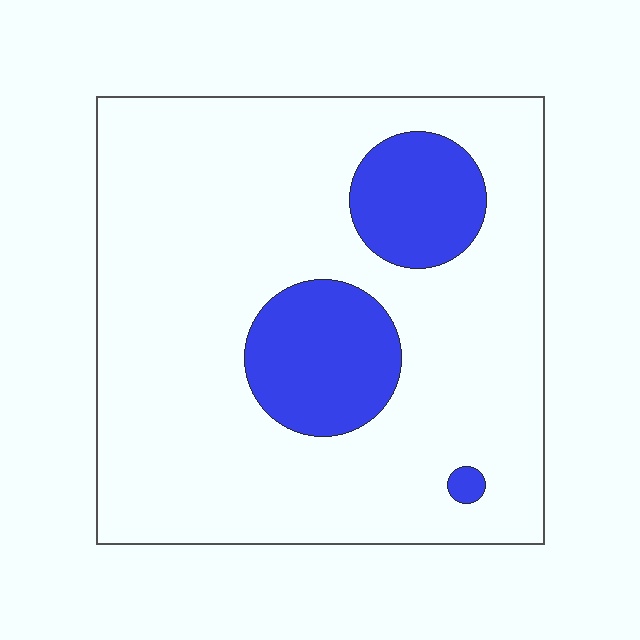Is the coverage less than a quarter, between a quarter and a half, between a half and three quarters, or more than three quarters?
Less than a quarter.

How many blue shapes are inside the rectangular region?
3.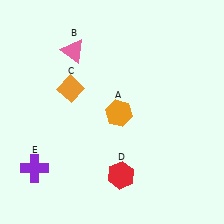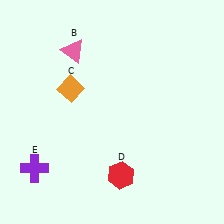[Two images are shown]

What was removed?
The orange hexagon (A) was removed in Image 2.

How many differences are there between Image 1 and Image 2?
There is 1 difference between the two images.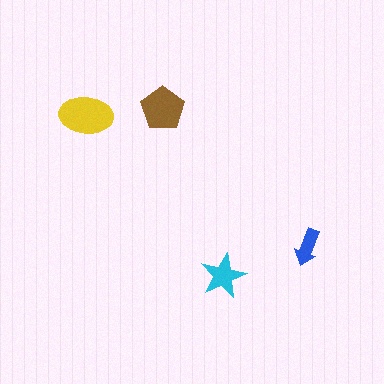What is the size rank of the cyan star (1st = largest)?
3rd.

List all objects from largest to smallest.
The yellow ellipse, the brown pentagon, the cyan star, the blue arrow.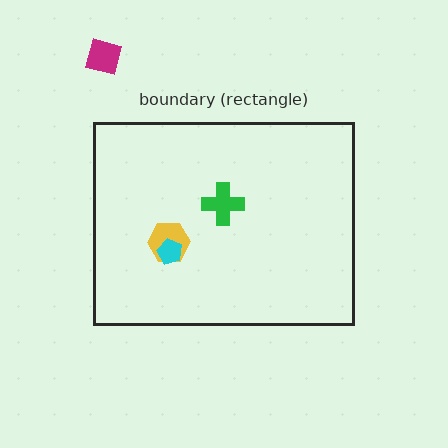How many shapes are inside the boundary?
3 inside, 1 outside.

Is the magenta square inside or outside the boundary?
Outside.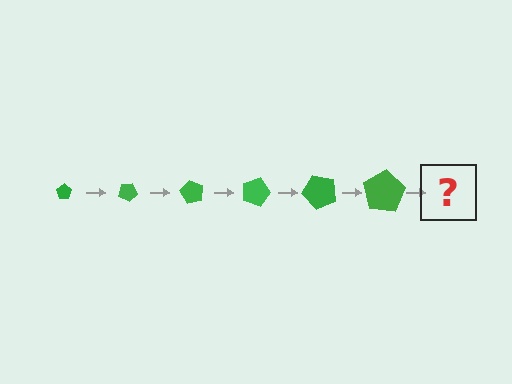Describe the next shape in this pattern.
It should be a pentagon, larger than the previous one and rotated 180 degrees from the start.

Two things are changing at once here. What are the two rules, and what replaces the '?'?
The two rules are that the pentagon grows larger each step and it rotates 30 degrees each step. The '?' should be a pentagon, larger than the previous one and rotated 180 degrees from the start.